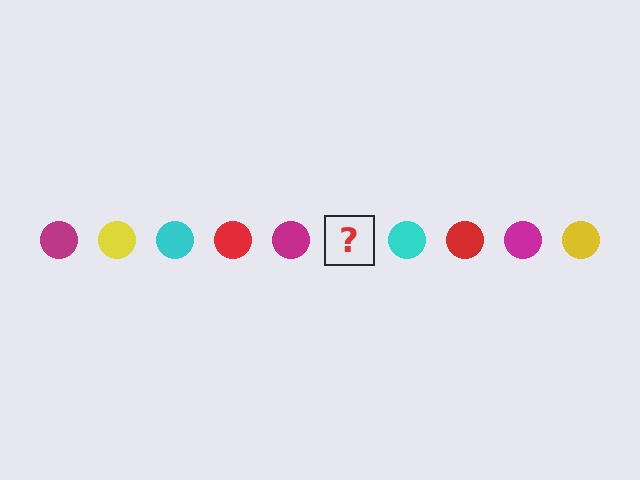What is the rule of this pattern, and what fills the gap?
The rule is that the pattern cycles through magenta, yellow, cyan, red circles. The gap should be filled with a yellow circle.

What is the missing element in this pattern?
The missing element is a yellow circle.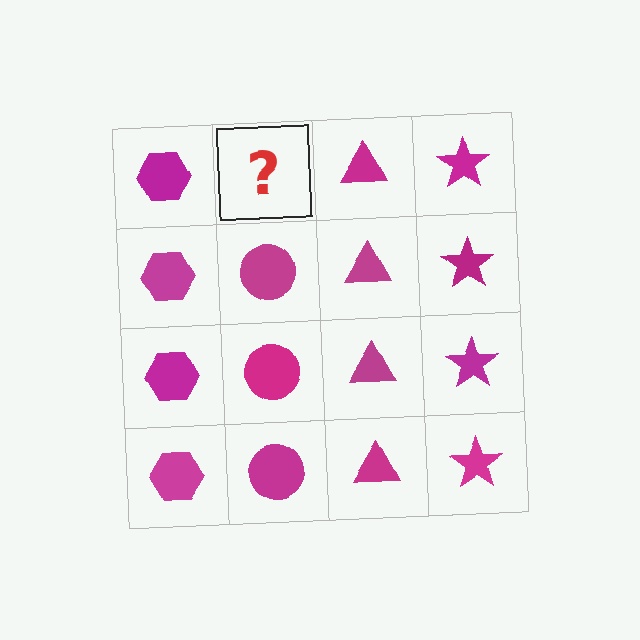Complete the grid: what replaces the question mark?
The question mark should be replaced with a magenta circle.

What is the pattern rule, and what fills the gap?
The rule is that each column has a consistent shape. The gap should be filled with a magenta circle.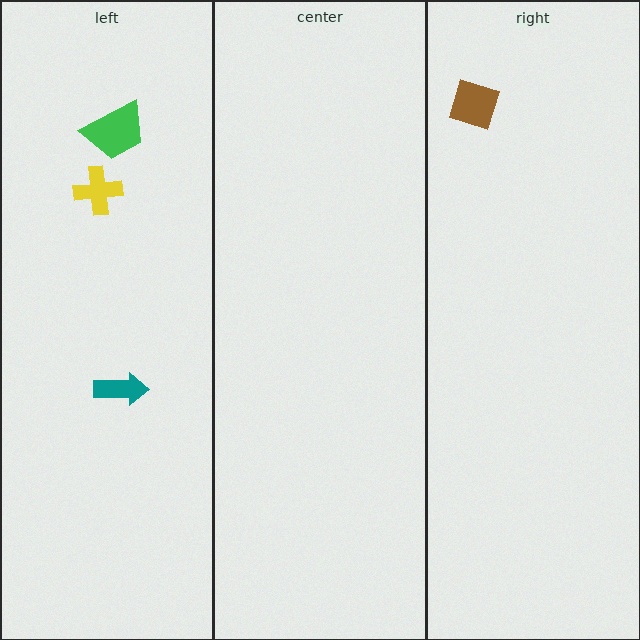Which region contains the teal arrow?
The left region.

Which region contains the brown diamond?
The right region.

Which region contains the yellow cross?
The left region.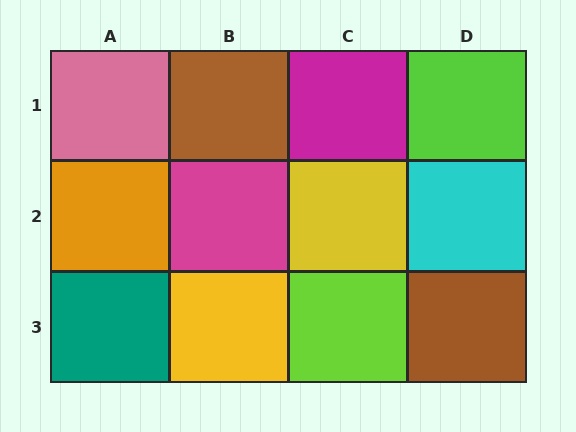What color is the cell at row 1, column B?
Brown.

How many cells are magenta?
2 cells are magenta.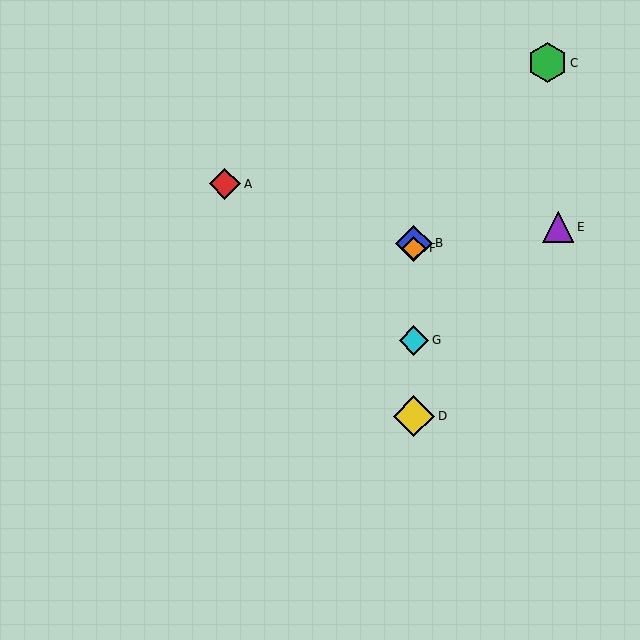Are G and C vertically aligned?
No, G is at x≈414 and C is at x≈547.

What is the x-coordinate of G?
Object G is at x≈414.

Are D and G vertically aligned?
Yes, both are at x≈414.